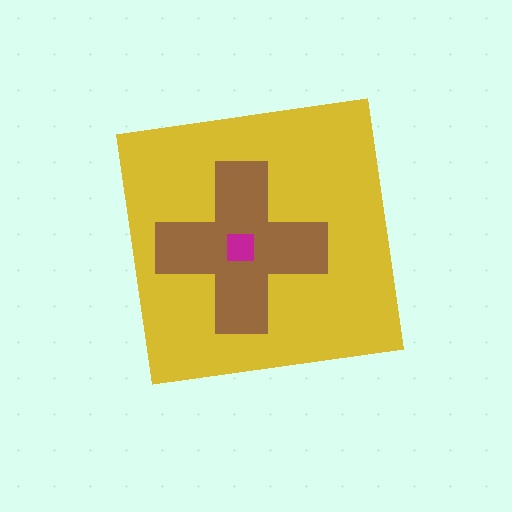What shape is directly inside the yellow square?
The brown cross.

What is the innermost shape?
The magenta square.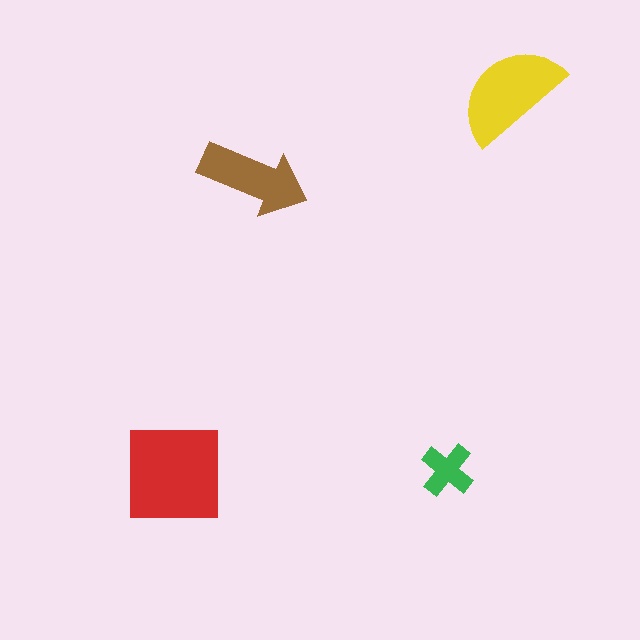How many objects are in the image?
There are 4 objects in the image.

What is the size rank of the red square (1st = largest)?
1st.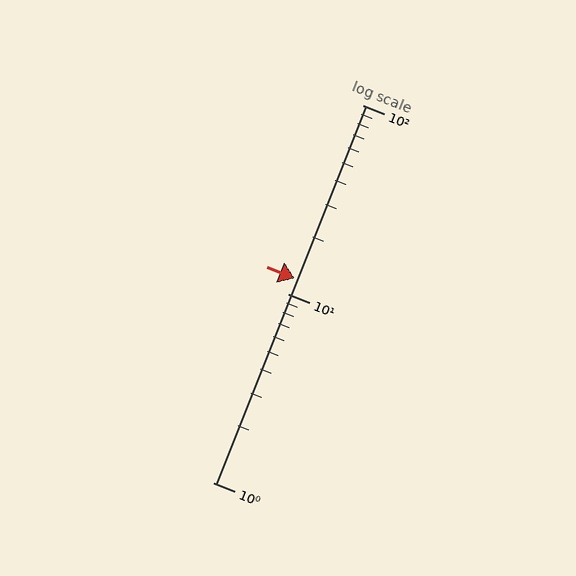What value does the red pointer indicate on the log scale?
The pointer indicates approximately 12.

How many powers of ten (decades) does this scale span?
The scale spans 2 decades, from 1 to 100.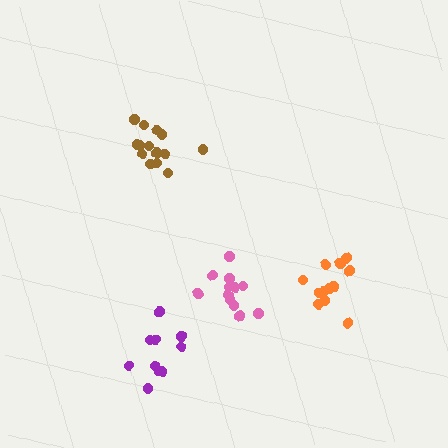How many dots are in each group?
Group 1: 12 dots, Group 2: 13 dots, Group 3: 10 dots, Group 4: 14 dots (49 total).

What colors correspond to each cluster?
The clusters are colored: pink, orange, purple, brown.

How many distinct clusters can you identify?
There are 4 distinct clusters.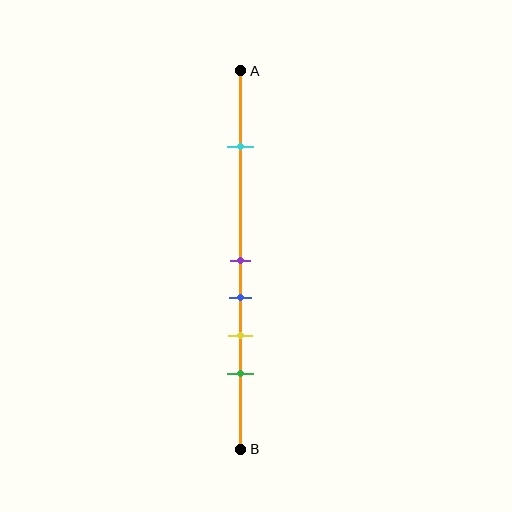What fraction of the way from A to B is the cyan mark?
The cyan mark is approximately 20% (0.2) of the way from A to B.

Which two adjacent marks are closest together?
The purple and blue marks are the closest adjacent pair.